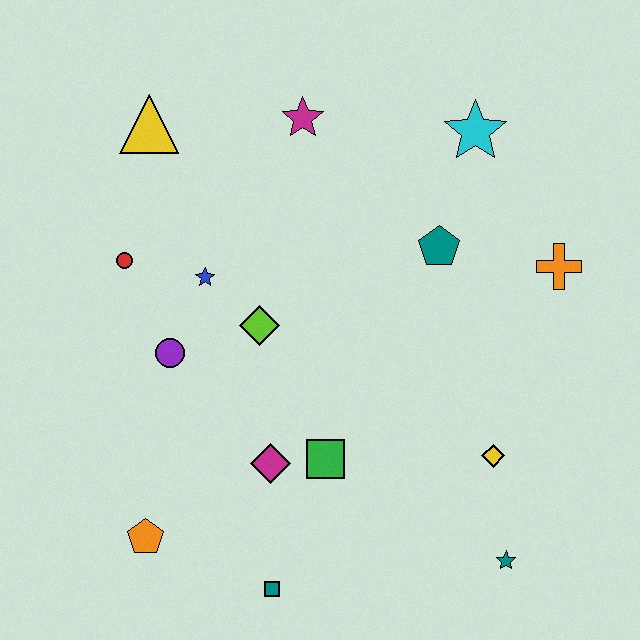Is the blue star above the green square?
Yes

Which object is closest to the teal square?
The magenta diamond is closest to the teal square.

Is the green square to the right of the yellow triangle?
Yes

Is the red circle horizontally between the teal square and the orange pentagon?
No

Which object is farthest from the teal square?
The cyan star is farthest from the teal square.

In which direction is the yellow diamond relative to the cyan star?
The yellow diamond is below the cyan star.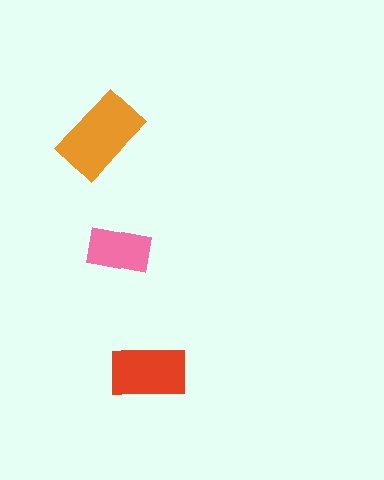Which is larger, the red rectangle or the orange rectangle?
The orange one.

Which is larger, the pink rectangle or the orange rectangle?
The orange one.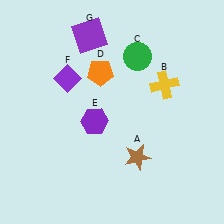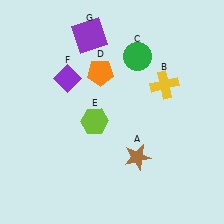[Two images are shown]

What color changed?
The hexagon (E) changed from purple in Image 1 to lime in Image 2.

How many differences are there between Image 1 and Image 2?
There is 1 difference between the two images.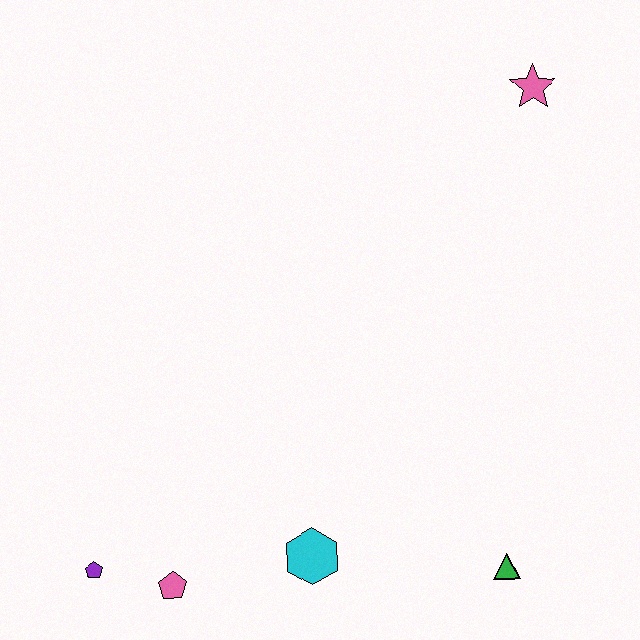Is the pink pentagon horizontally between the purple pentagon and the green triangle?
Yes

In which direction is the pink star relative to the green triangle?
The pink star is above the green triangle.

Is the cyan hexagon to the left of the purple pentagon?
No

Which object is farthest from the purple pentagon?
The pink star is farthest from the purple pentagon.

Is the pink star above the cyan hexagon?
Yes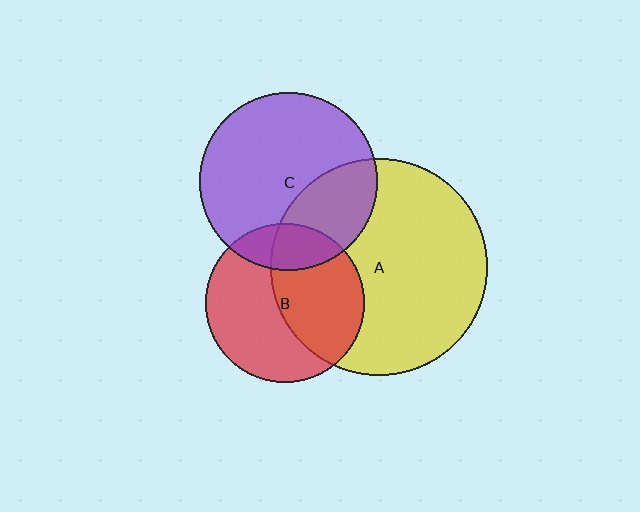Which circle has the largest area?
Circle A (yellow).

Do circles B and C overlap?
Yes.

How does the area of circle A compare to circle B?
Approximately 1.9 times.